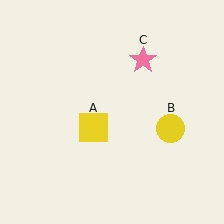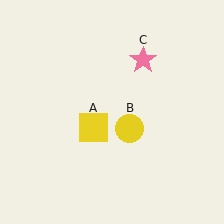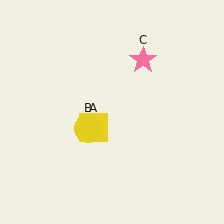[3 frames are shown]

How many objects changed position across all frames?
1 object changed position: yellow circle (object B).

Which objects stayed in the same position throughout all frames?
Yellow square (object A) and pink star (object C) remained stationary.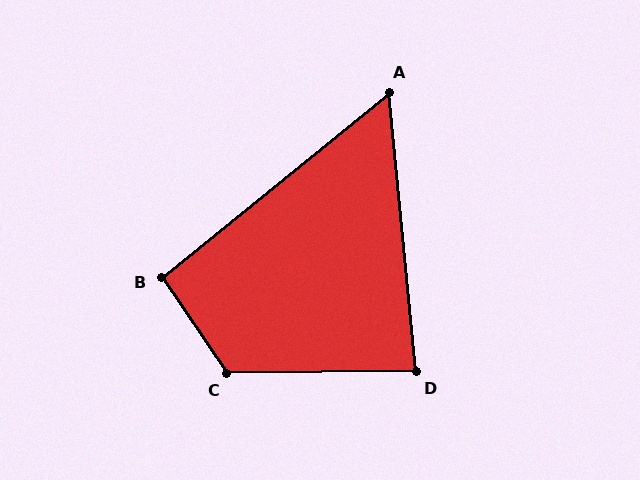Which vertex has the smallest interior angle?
A, at approximately 56 degrees.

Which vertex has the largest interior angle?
C, at approximately 124 degrees.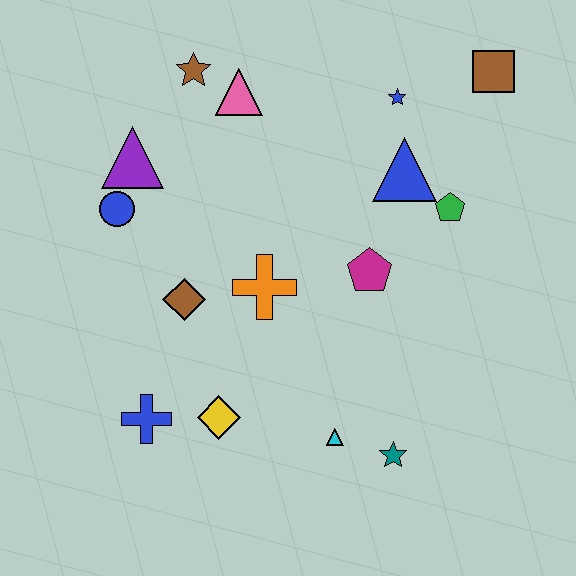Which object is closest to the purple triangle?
The blue circle is closest to the purple triangle.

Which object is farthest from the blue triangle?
The blue cross is farthest from the blue triangle.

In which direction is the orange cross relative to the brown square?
The orange cross is to the left of the brown square.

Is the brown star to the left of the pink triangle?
Yes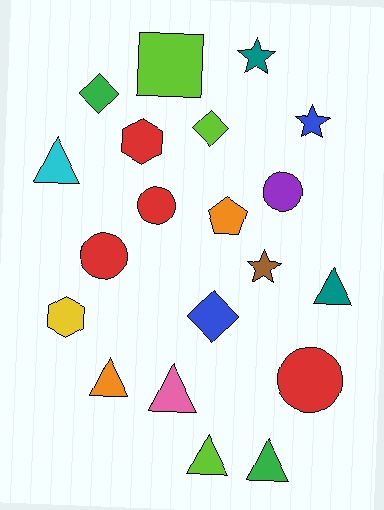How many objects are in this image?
There are 20 objects.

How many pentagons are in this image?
There is 1 pentagon.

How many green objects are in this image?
There are 2 green objects.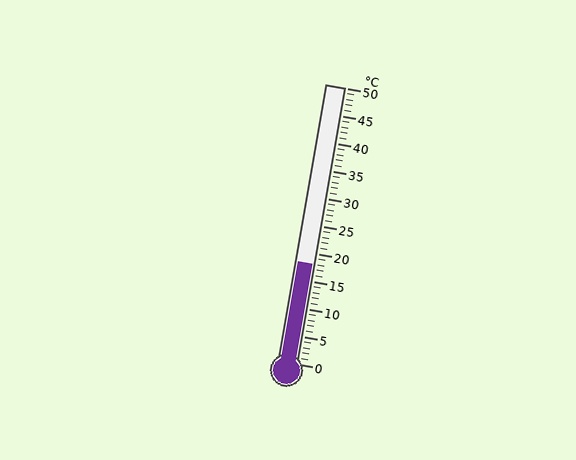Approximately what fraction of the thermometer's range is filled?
The thermometer is filled to approximately 35% of its range.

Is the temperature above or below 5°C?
The temperature is above 5°C.